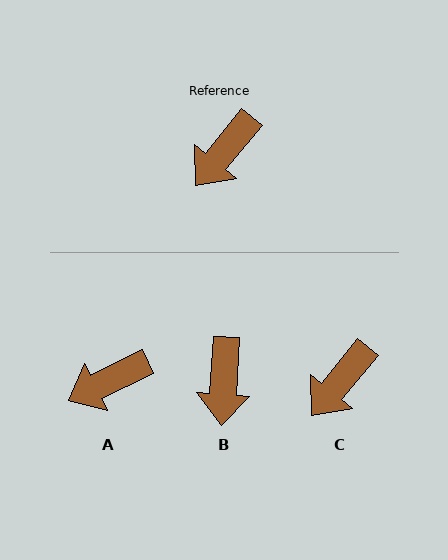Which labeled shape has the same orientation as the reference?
C.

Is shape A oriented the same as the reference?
No, it is off by about 25 degrees.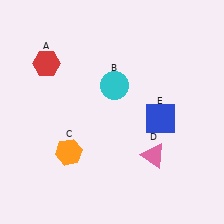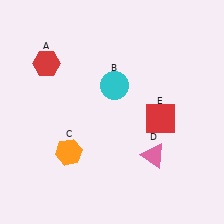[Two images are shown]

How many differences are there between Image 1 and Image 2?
There is 1 difference between the two images.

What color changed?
The square (E) changed from blue in Image 1 to red in Image 2.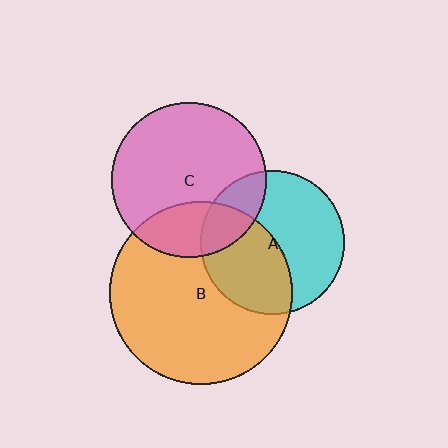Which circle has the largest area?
Circle B (orange).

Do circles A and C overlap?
Yes.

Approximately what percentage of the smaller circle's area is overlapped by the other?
Approximately 20%.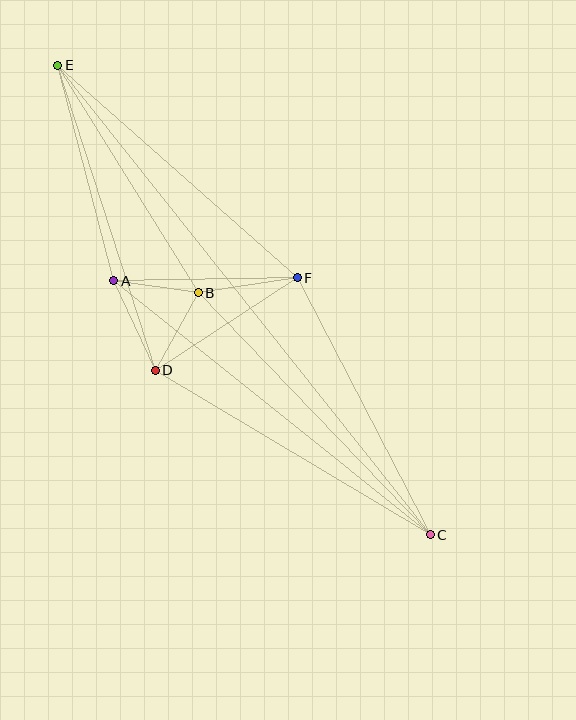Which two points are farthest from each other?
Points C and E are farthest from each other.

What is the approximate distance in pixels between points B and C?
The distance between B and C is approximately 335 pixels.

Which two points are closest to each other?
Points A and B are closest to each other.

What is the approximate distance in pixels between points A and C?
The distance between A and C is approximately 406 pixels.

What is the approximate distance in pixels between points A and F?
The distance between A and F is approximately 184 pixels.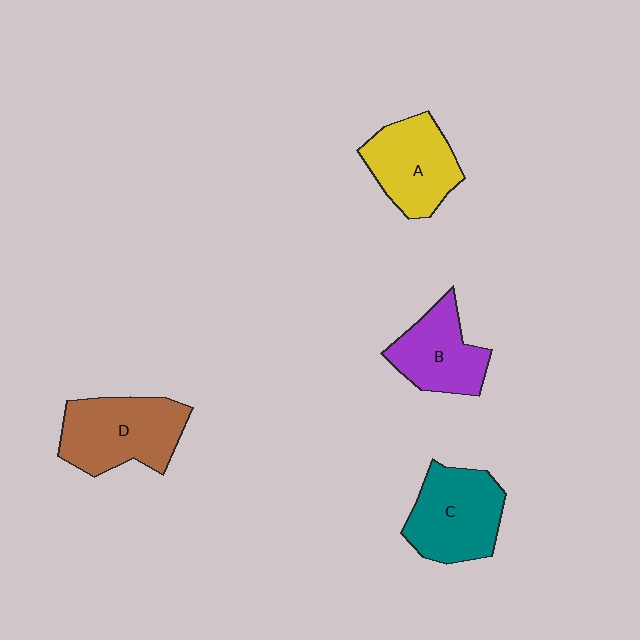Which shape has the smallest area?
Shape B (purple).